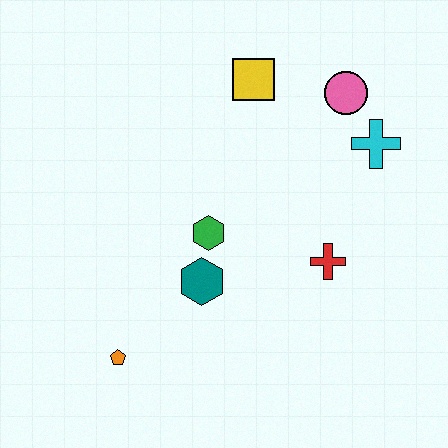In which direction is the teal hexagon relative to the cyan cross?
The teal hexagon is to the left of the cyan cross.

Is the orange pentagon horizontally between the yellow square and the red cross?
No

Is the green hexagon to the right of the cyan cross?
No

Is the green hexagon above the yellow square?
No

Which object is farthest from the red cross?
The orange pentagon is farthest from the red cross.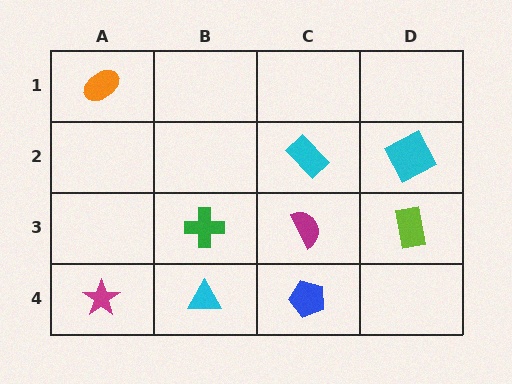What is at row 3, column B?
A green cross.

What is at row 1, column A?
An orange ellipse.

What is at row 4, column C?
A blue pentagon.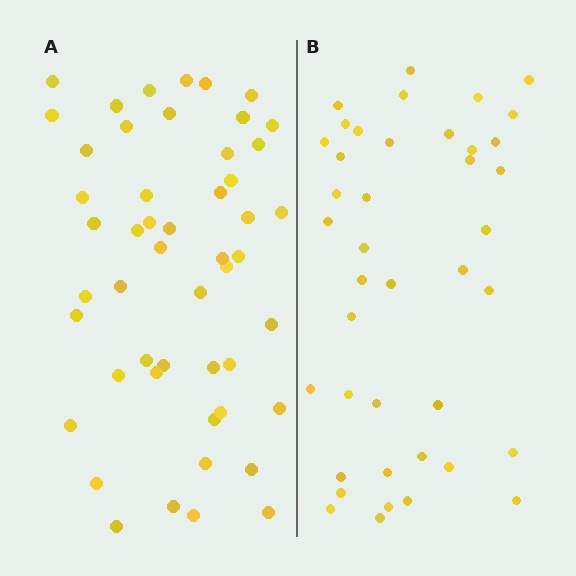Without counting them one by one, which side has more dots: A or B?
Region A (the left region) has more dots.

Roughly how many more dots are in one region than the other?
Region A has roughly 8 or so more dots than region B.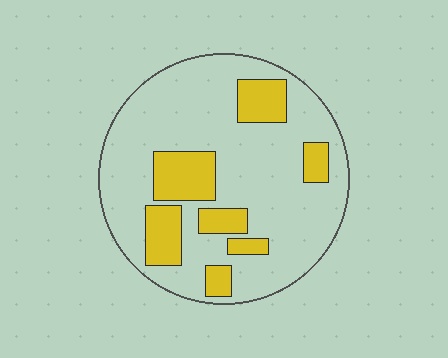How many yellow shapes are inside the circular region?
7.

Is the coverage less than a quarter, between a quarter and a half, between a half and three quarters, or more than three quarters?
Less than a quarter.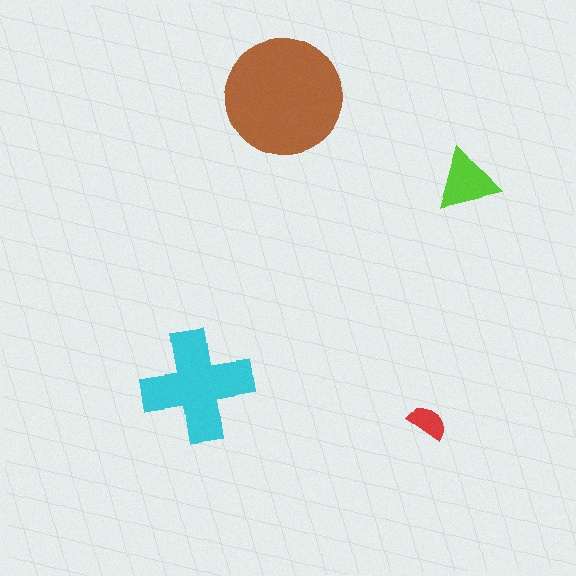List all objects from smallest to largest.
The red semicircle, the lime triangle, the cyan cross, the brown circle.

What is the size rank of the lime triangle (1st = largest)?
3rd.